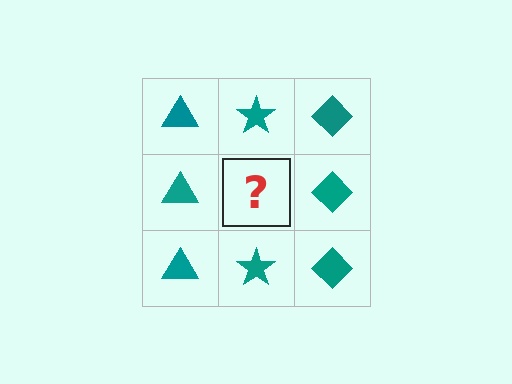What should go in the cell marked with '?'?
The missing cell should contain a teal star.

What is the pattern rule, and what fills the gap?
The rule is that each column has a consistent shape. The gap should be filled with a teal star.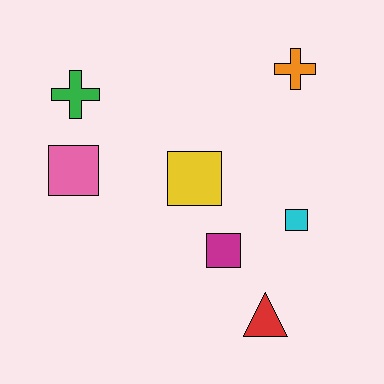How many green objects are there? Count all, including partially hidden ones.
There is 1 green object.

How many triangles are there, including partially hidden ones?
There is 1 triangle.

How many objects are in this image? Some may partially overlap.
There are 7 objects.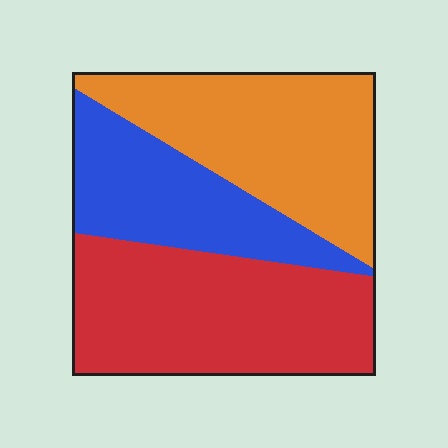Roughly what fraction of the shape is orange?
Orange covers roughly 35% of the shape.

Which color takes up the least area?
Blue, at roughly 25%.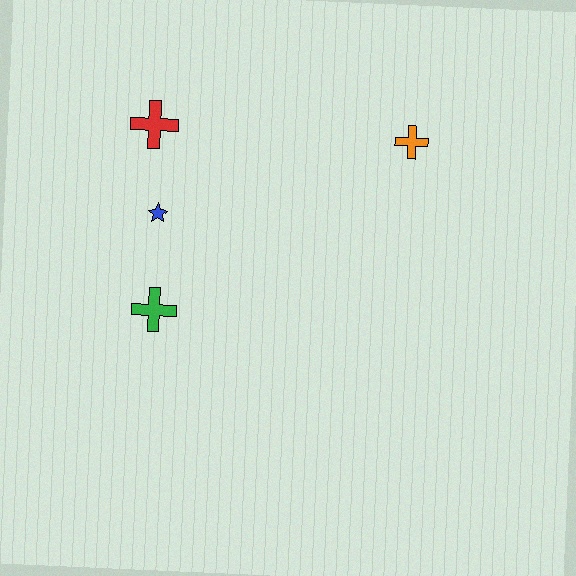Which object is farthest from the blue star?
The orange cross is farthest from the blue star.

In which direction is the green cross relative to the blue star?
The green cross is below the blue star.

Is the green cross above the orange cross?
No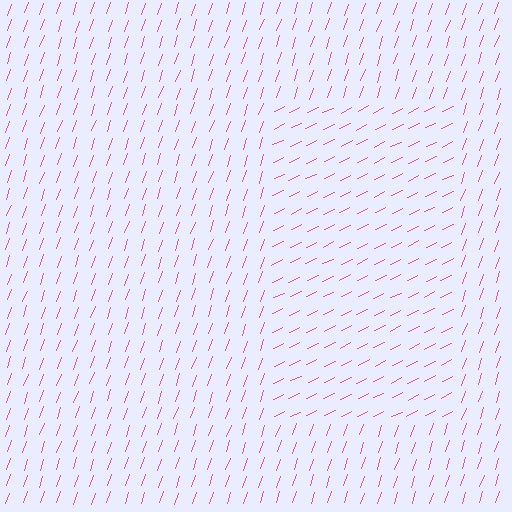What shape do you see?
I see a rectangle.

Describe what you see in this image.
The image is filled with small pink line segments. A rectangle region in the image has lines oriented differently from the surrounding lines, creating a visible texture boundary.